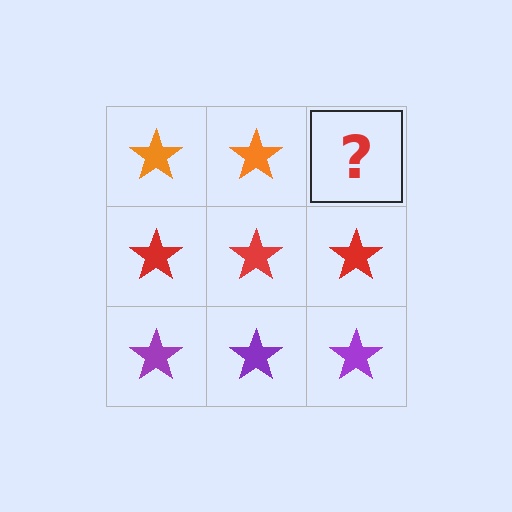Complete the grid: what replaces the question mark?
The question mark should be replaced with an orange star.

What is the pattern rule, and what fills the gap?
The rule is that each row has a consistent color. The gap should be filled with an orange star.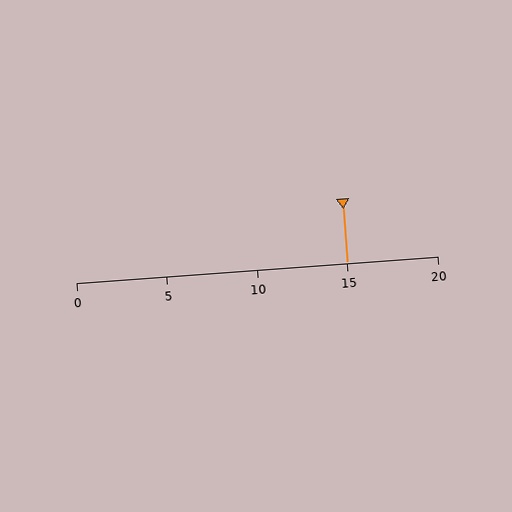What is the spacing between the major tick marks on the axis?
The major ticks are spaced 5 apart.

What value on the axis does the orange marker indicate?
The marker indicates approximately 15.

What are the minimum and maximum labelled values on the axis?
The axis runs from 0 to 20.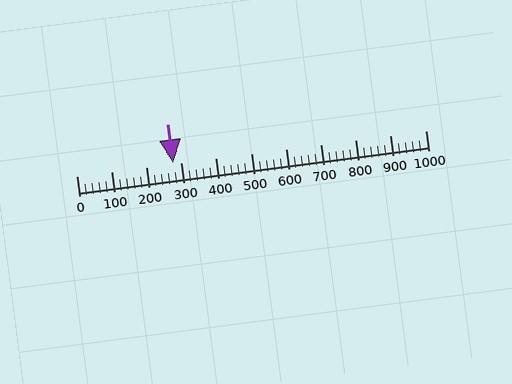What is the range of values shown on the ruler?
The ruler shows values from 0 to 1000.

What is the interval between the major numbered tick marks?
The major tick marks are spaced 100 units apart.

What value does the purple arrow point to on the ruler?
The purple arrow points to approximately 278.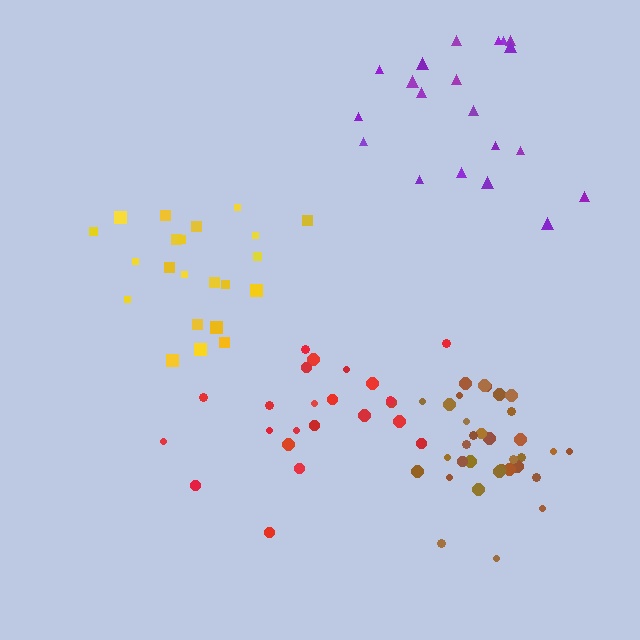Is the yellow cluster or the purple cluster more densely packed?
Yellow.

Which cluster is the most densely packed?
Brown.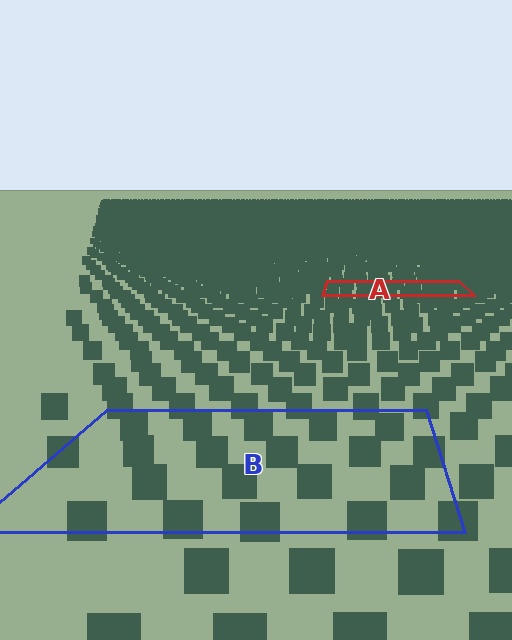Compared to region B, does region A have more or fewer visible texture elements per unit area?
Region A has more texture elements per unit area — they are packed more densely because it is farther away.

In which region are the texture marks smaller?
The texture marks are smaller in region A, because it is farther away.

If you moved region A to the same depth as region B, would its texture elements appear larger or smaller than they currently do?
They would appear larger. At a closer depth, the same texture elements are projected at a bigger on-screen size.